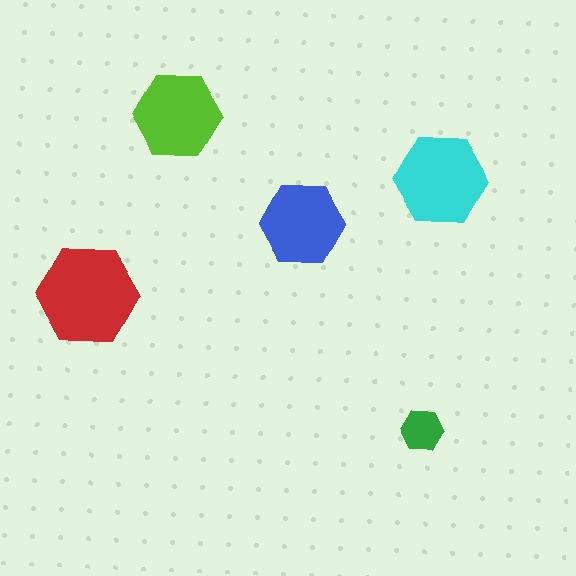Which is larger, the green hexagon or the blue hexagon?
The blue one.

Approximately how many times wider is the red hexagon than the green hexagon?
About 2.5 times wider.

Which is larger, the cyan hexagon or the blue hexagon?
The cyan one.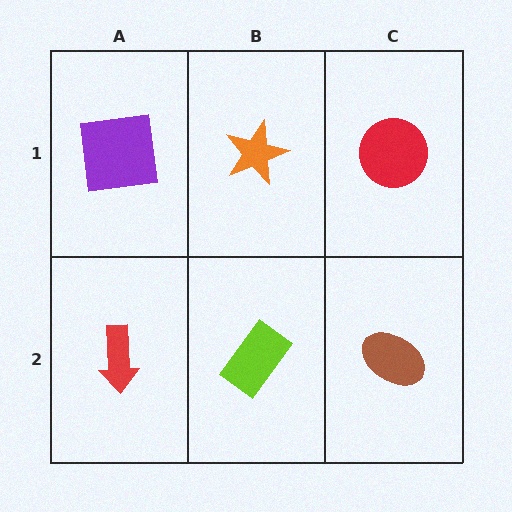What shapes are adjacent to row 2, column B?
An orange star (row 1, column B), a red arrow (row 2, column A), a brown ellipse (row 2, column C).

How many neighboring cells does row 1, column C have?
2.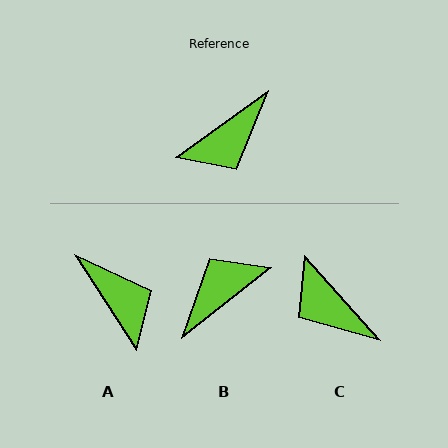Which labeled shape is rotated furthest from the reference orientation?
B, about 177 degrees away.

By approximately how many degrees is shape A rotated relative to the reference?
Approximately 87 degrees counter-clockwise.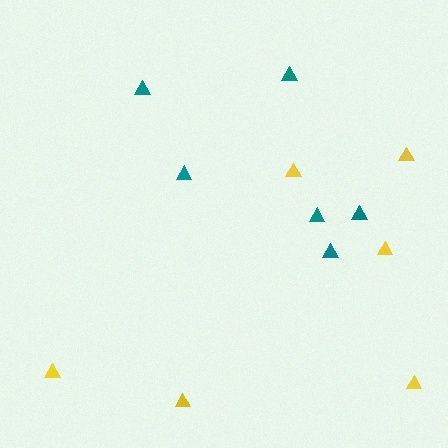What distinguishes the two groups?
There are 2 groups: one group of teal triangles (6) and one group of yellow triangles (6).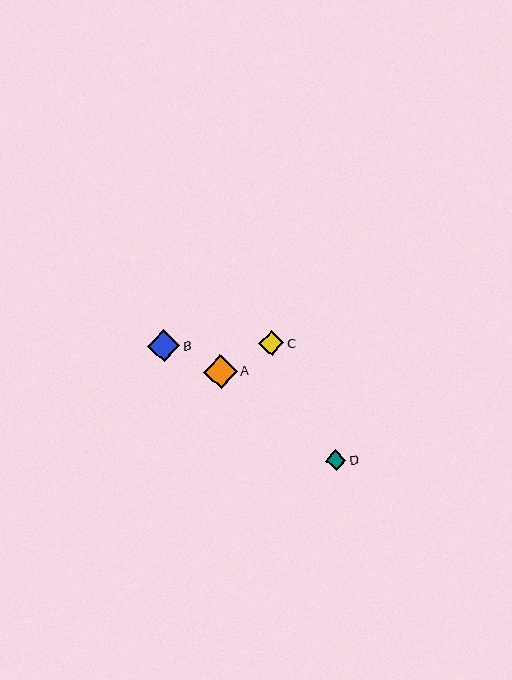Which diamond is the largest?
Diamond A is the largest with a size of approximately 34 pixels.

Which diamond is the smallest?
Diamond D is the smallest with a size of approximately 20 pixels.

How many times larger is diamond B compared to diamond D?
Diamond B is approximately 1.6 times the size of diamond D.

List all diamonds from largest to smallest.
From largest to smallest: A, B, C, D.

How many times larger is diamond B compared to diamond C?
Diamond B is approximately 1.3 times the size of diamond C.